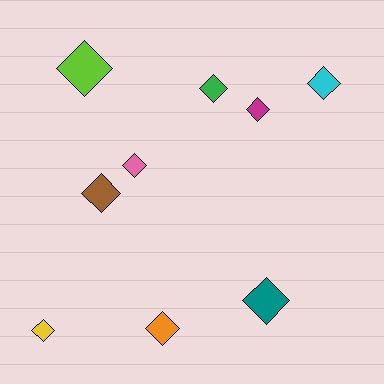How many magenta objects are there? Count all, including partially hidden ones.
There is 1 magenta object.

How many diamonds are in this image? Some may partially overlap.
There are 9 diamonds.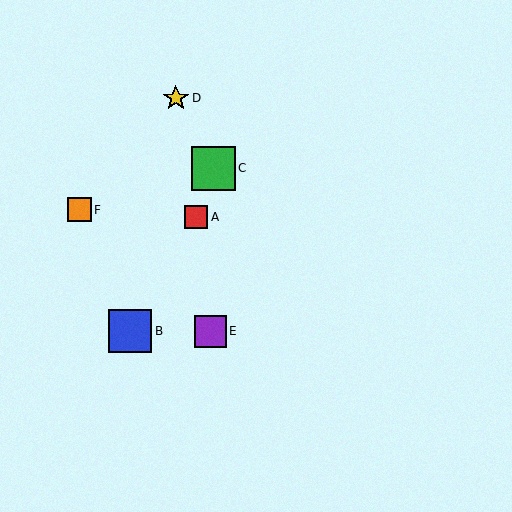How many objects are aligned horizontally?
2 objects (B, E) are aligned horizontally.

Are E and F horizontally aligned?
No, E is at y≈331 and F is at y≈210.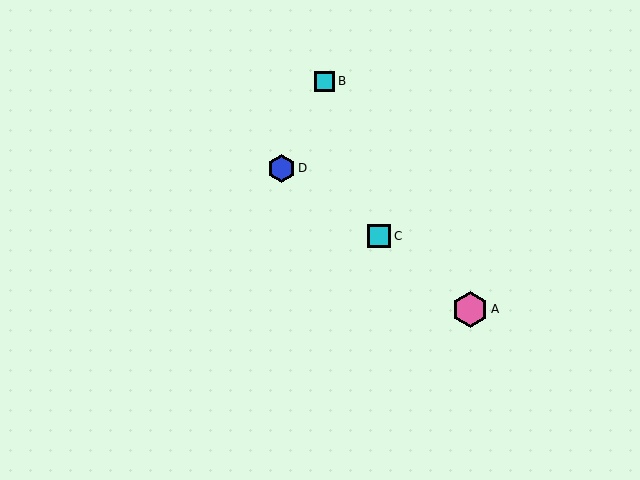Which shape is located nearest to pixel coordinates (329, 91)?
The cyan square (labeled B) at (324, 82) is nearest to that location.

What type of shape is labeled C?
Shape C is a cyan square.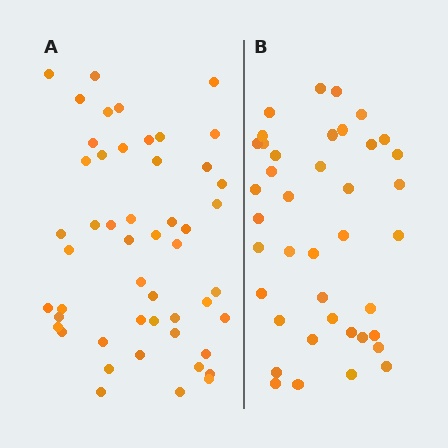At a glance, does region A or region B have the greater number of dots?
Region A (the left region) has more dots.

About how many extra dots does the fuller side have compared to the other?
Region A has roughly 10 or so more dots than region B.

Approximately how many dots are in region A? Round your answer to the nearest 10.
About 50 dots.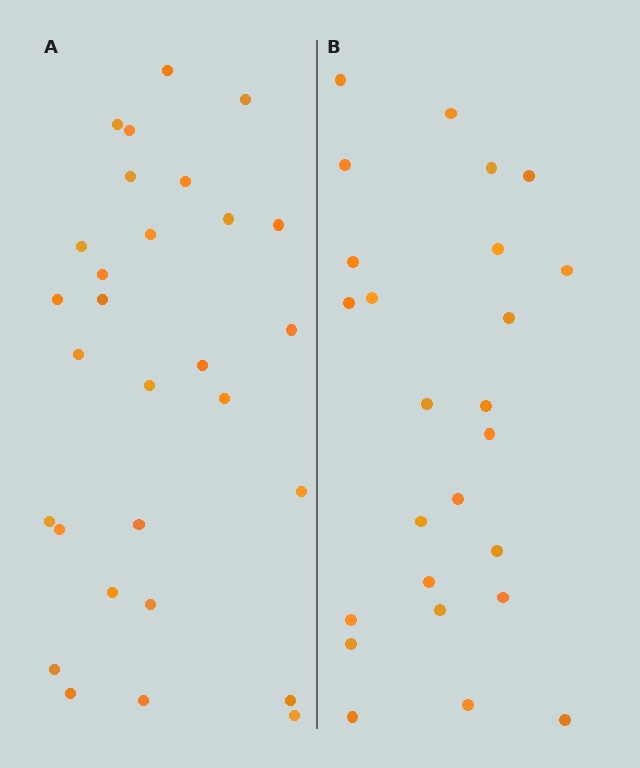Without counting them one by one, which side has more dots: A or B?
Region A (the left region) has more dots.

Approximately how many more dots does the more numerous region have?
Region A has about 4 more dots than region B.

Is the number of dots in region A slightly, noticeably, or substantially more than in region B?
Region A has only slightly more — the two regions are fairly close. The ratio is roughly 1.2 to 1.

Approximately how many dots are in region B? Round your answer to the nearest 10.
About 20 dots. (The exact count is 25, which rounds to 20.)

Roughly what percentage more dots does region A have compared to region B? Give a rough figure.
About 15% more.